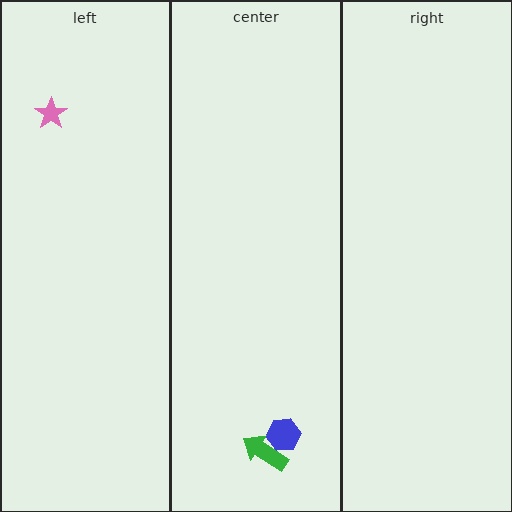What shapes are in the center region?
The blue hexagon, the green arrow.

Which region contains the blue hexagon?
The center region.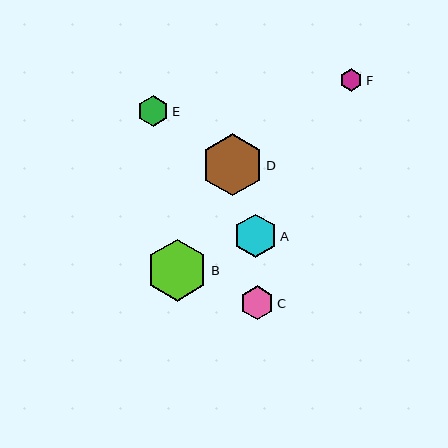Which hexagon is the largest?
Hexagon D is the largest with a size of approximately 62 pixels.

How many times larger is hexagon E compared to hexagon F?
Hexagon E is approximately 1.4 times the size of hexagon F.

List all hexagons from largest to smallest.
From largest to smallest: D, B, A, C, E, F.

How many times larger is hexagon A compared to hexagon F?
Hexagon A is approximately 1.9 times the size of hexagon F.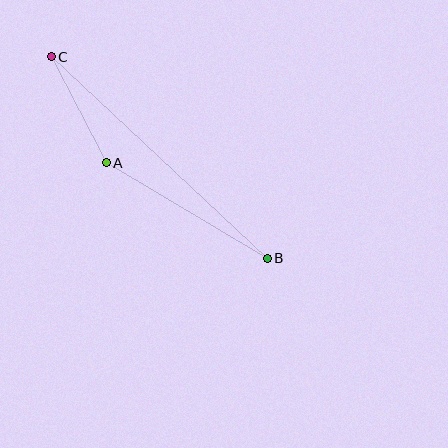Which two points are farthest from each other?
Points B and C are farthest from each other.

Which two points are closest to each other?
Points A and C are closest to each other.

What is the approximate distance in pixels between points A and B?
The distance between A and B is approximately 187 pixels.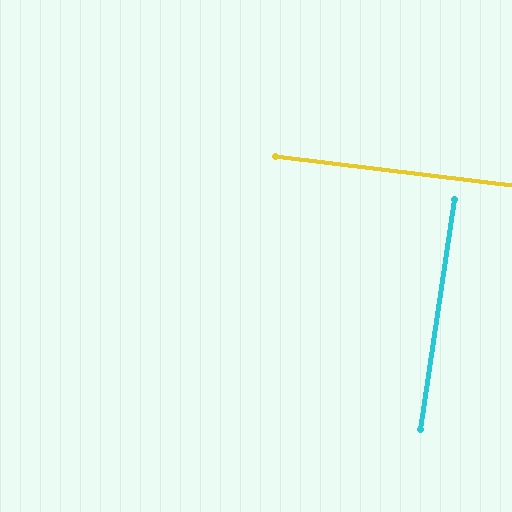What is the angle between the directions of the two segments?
Approximately 88 degrees.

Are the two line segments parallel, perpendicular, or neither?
Perpendicular — they meet at approximately 88°.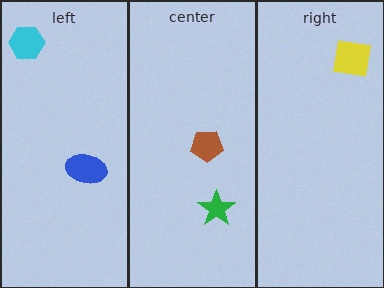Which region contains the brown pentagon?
The center region.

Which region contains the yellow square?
The right region.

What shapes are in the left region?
The blue ellipse, the cyan hexagon.